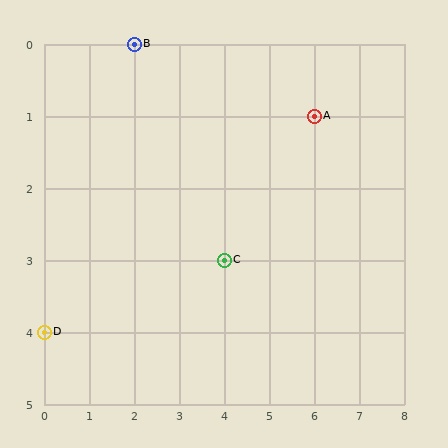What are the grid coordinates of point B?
Point B is at grid coordinates (2, 0).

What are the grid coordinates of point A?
Point A is at grid coordinates (6, 1).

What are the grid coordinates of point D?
Point D is at grid coordinates (0, 4).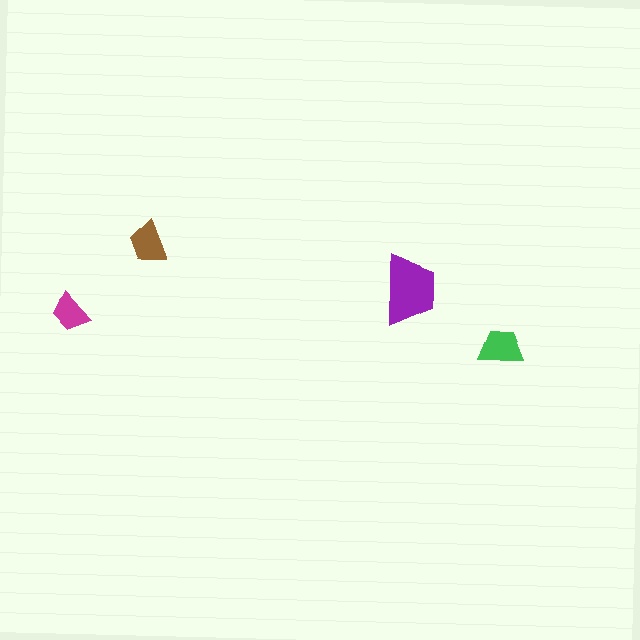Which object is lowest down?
The green trapezoid is bottommost.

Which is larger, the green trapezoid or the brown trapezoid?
The green one.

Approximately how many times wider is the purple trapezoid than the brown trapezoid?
About 1.5 times wider.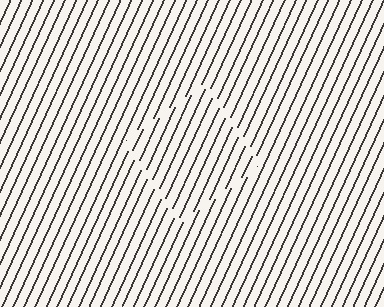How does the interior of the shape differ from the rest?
The interior of the shape contains the same grating, shifted by half a period — the contour is defined by the phase discontinuity where line-ends from the inner and outer gratings abut.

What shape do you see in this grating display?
An illusory square. The interior of the shape contains the same grating, shifted by half a period — the contour is defined by the phase discontinuity where line-ends from the inner and outer gratings abut.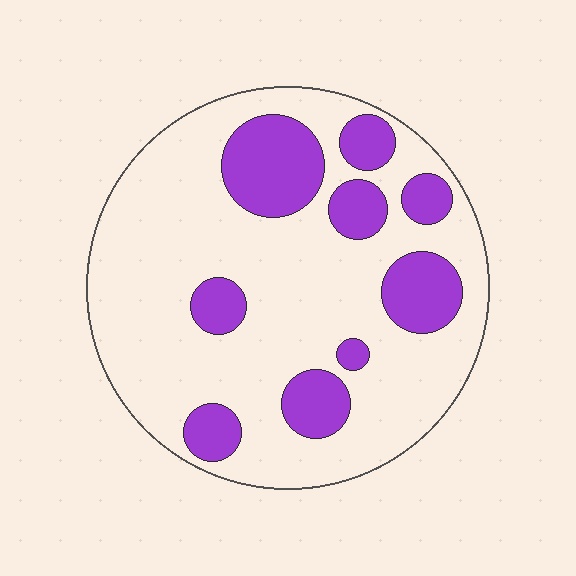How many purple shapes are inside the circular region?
9.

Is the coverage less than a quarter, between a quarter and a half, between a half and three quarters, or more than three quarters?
Less than a quarter.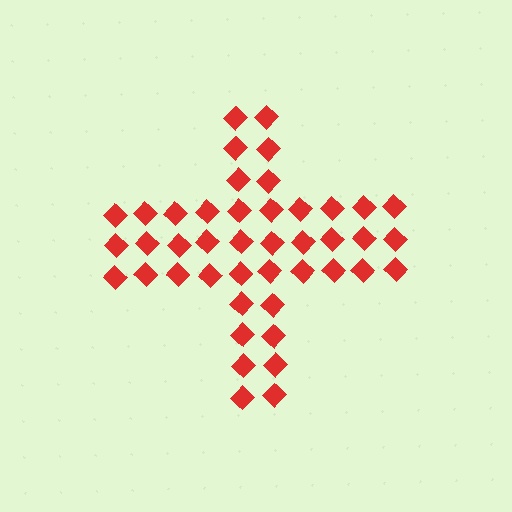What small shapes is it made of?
It is made of small diamonds.